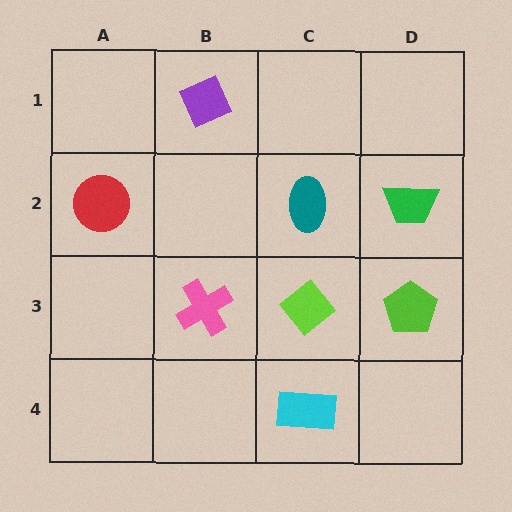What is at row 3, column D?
A lime pentagon.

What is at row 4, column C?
A cyan rectangle.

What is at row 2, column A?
A red circle.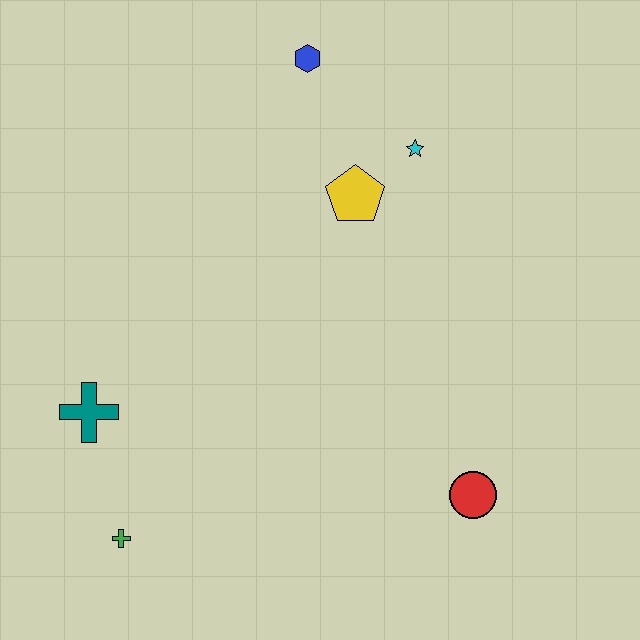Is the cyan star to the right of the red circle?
No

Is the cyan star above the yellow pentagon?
Yes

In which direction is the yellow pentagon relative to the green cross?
The yellow pentagon is above the green cross.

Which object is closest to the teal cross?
The green cross is closest to the teal cross.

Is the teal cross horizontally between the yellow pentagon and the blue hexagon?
No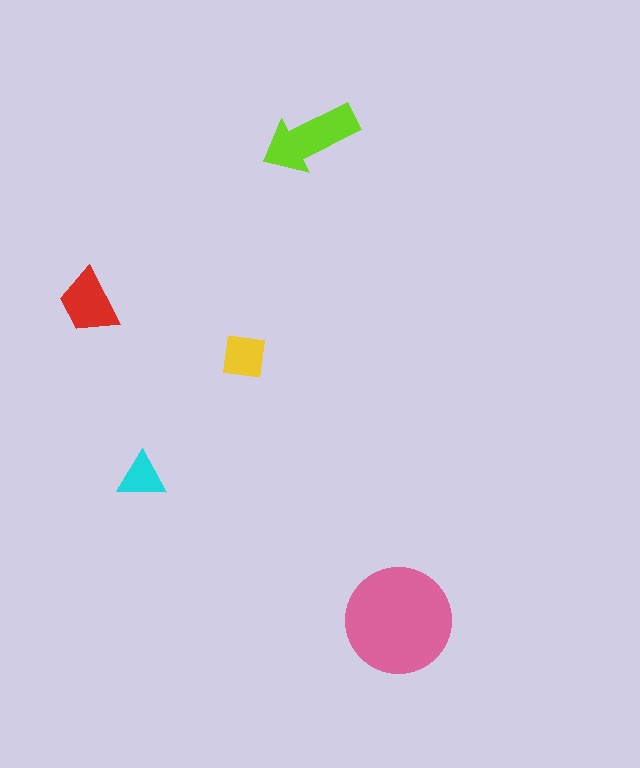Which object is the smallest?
The cyan triangle.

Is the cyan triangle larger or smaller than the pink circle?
Smaller.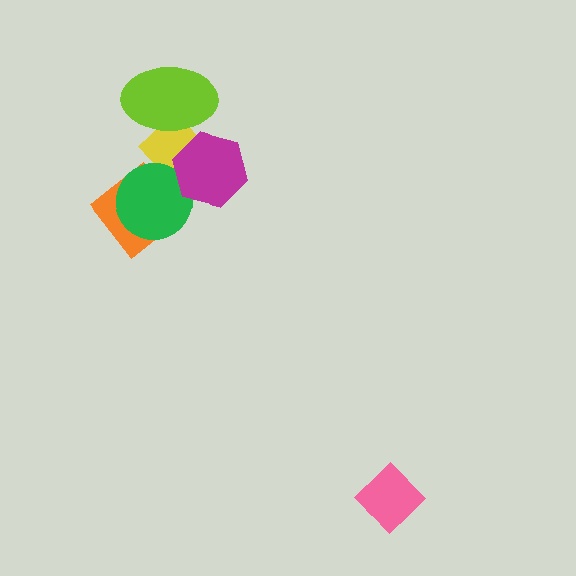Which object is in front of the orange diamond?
The green circle is in front of the orange diamond.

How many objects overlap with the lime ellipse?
1 object overlaps with the lime ellipse.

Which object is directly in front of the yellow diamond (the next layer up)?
The lime ellipse is directly in front of the yellow diamond.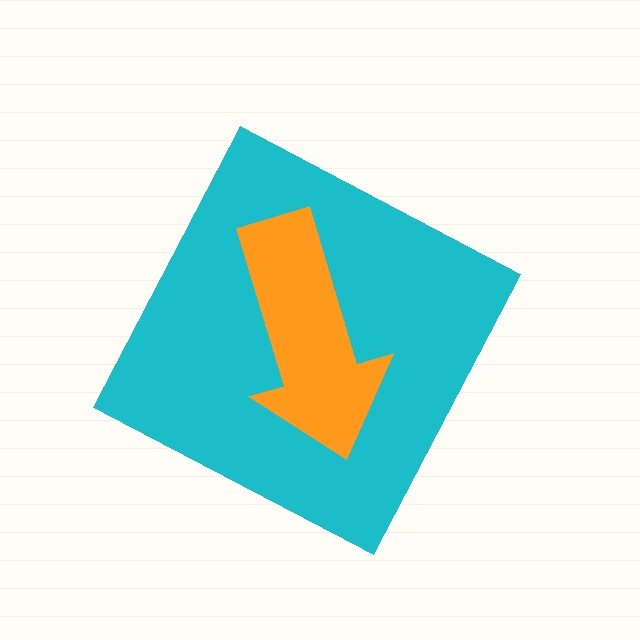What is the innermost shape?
The orange arrow.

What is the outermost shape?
The cyan diamond.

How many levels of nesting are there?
2.